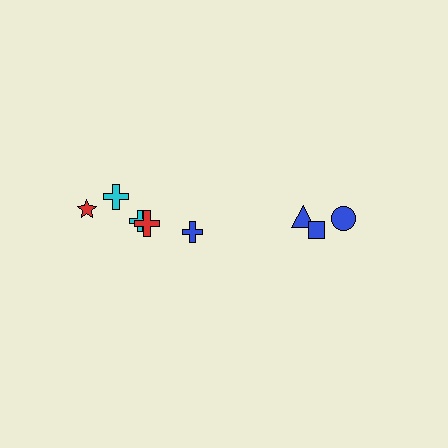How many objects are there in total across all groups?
There are 8 objects.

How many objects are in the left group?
There are 5 objects.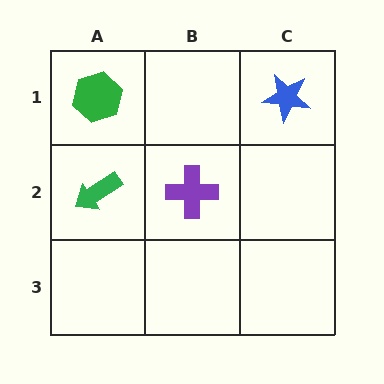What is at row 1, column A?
A green hexagon.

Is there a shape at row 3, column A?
No, that cell is empty.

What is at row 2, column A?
A green arrow.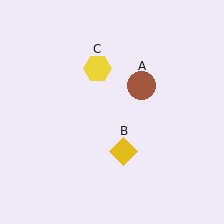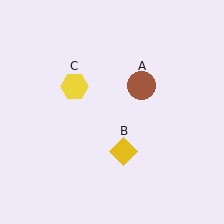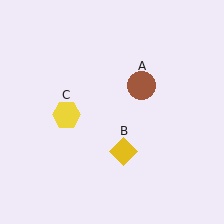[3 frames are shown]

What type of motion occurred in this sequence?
The yellow hexagon (object C) rotated counterclockwise around the center of the scene.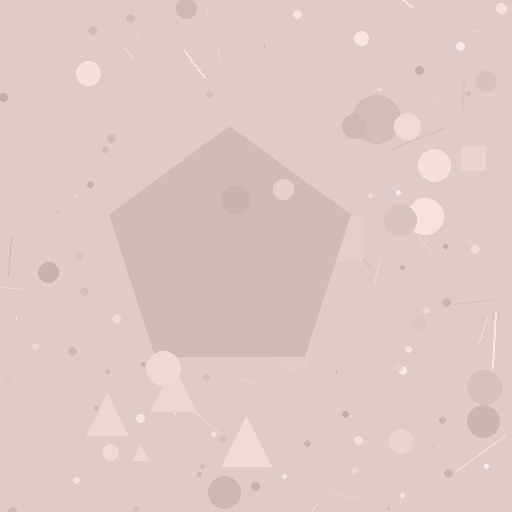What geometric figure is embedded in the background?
A pentagon is embedded in the background.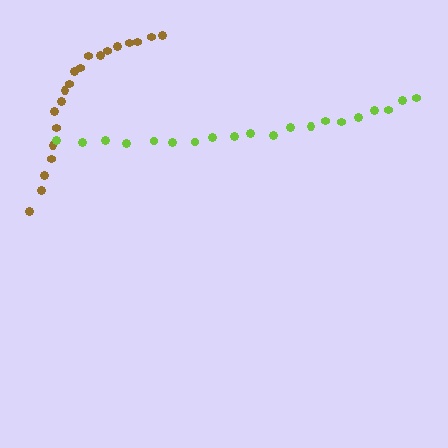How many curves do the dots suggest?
There are 2 distinct paths.